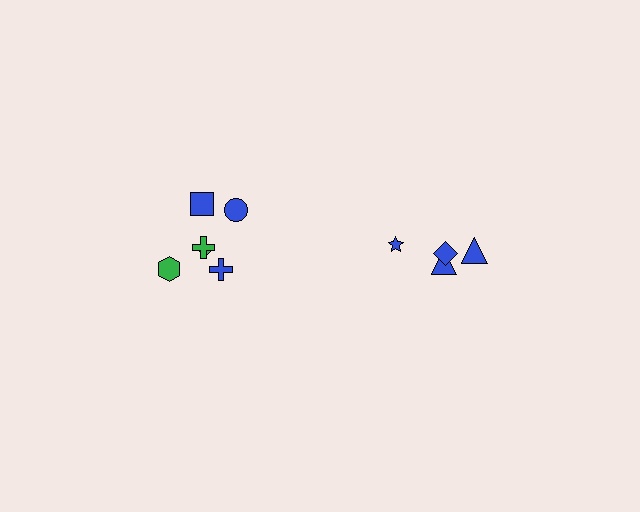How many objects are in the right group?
There are 4 objects.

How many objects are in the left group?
There are 6 objects.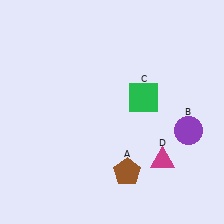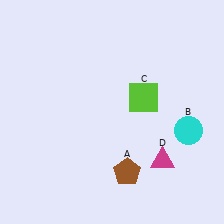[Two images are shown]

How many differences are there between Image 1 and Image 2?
There are 2 differences between the two images.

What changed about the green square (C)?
In Image 1, C is green. In Image 2, it changed to lime.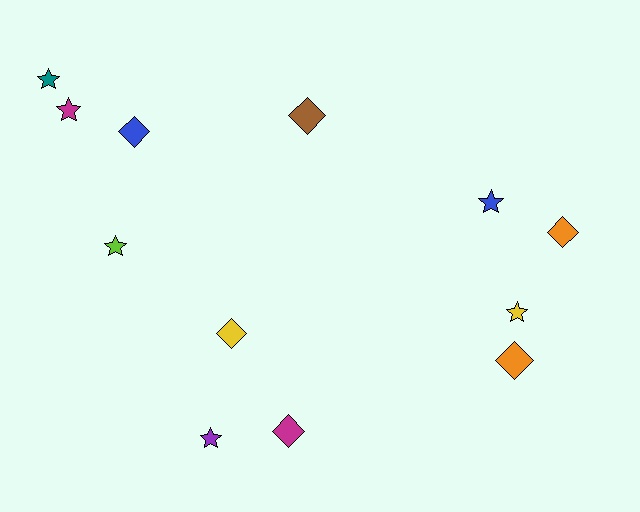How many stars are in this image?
There are 6 stars.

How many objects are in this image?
There are 12 objects.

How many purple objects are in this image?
There is 1 purple object.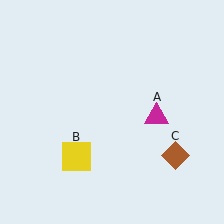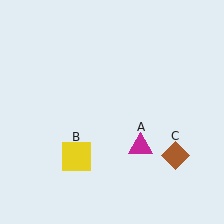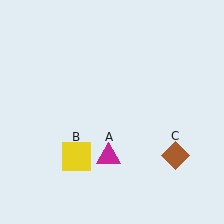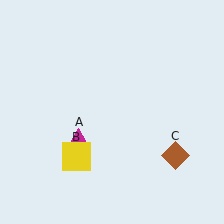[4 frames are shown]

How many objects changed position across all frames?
1 object changed position: magenta triangle (object A).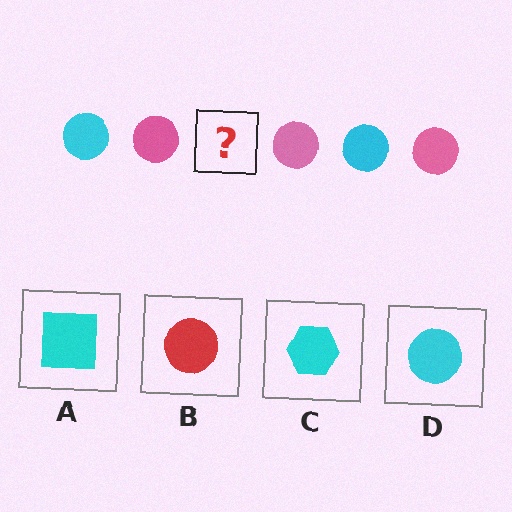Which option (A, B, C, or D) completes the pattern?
D.